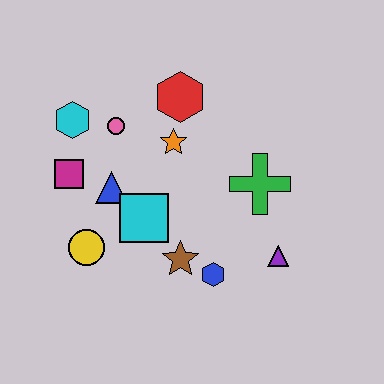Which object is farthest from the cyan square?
The purple triangle is farthest from the cyan square.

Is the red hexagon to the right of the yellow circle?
Yes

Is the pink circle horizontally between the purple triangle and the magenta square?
Yes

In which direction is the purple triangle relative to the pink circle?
The purple triangle is to the right of the pink circle.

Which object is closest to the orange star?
The red hexagon is closest to the orange star.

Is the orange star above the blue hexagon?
Yes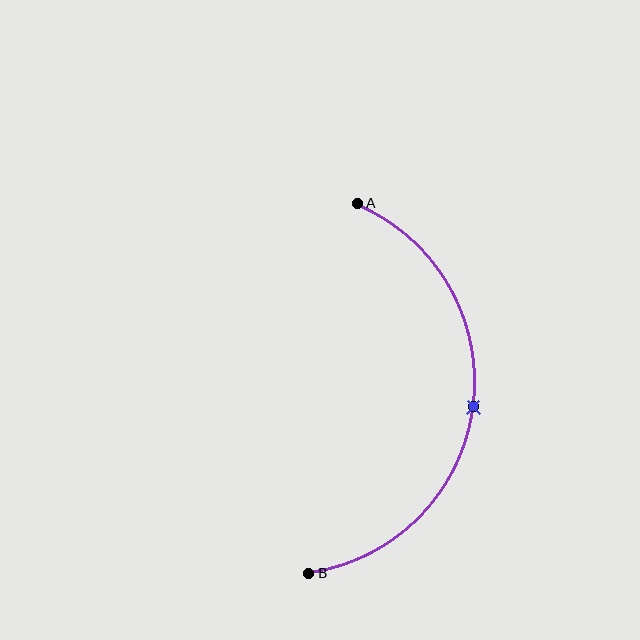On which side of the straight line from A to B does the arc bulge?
The arc bulges to the right of the straight line connecting A and B.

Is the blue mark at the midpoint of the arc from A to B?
Yes. The blue mark lies on the arc at equal arc-length from both A and B — it is the arc midpoint.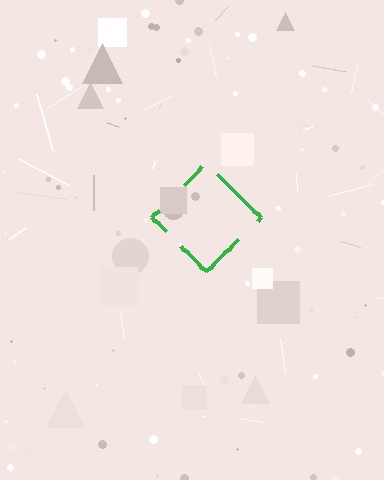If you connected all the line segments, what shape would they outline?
They would outline a diamond.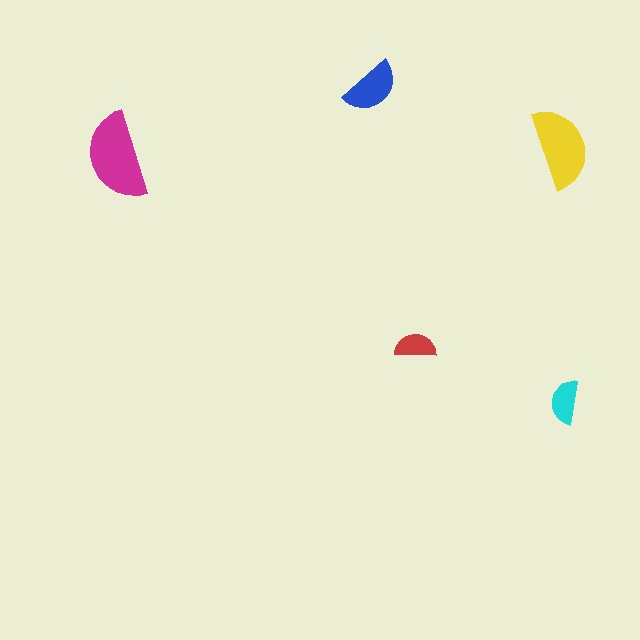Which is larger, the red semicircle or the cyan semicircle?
The cyan one.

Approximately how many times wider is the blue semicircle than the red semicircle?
About 1.5 times wider.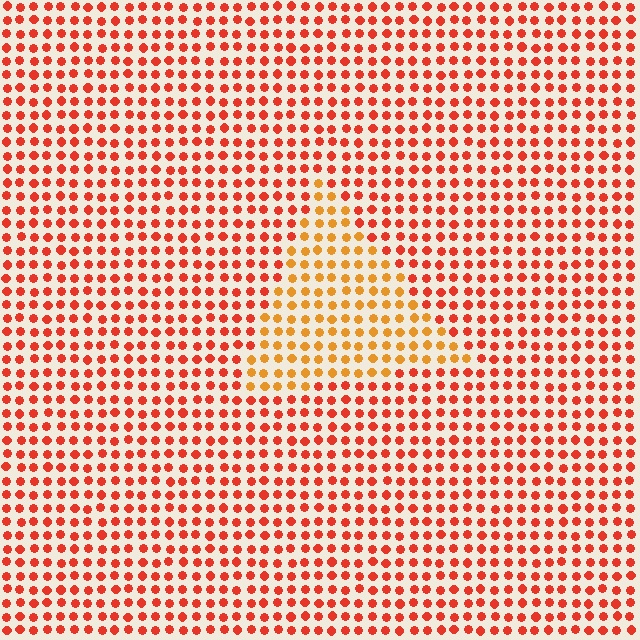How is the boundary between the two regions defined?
The boundary is defined purely by a slight shift in hue (about 30 degrees). Spacing, size, and orientation are identical on both sides.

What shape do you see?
I see a triangle.